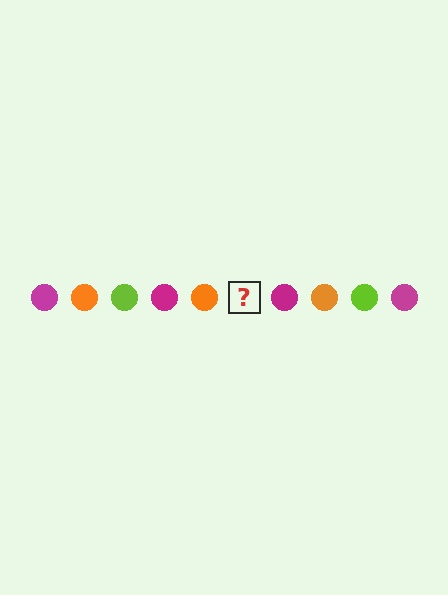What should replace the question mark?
The question mark should be replaced with a lime circle.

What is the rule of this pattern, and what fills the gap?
The rule is that the pattern cycles through magenta, orange, lime circles. The gap should be filled with a lime circle.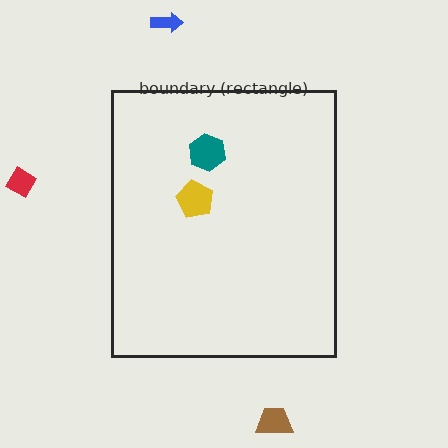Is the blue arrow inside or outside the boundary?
Outside.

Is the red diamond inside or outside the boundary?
Outside.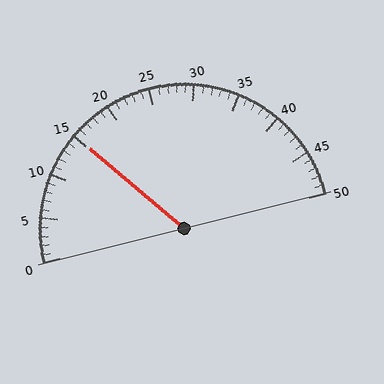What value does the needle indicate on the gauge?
The needle indicates approximately 15.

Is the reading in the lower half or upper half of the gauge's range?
The reading is in the lower half of the range (0 to 50).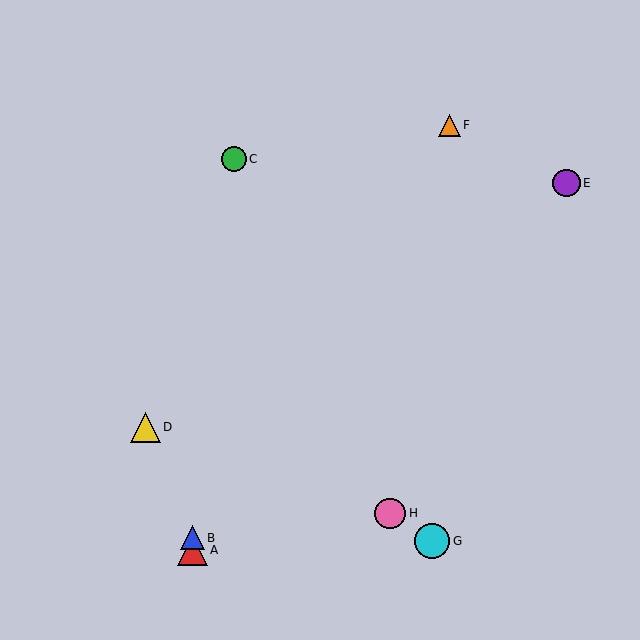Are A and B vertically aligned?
Yes, both are at x≈192.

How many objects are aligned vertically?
2 objects (A, B) are aligned vertically.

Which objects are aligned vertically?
Objects A, B are aligned vertically.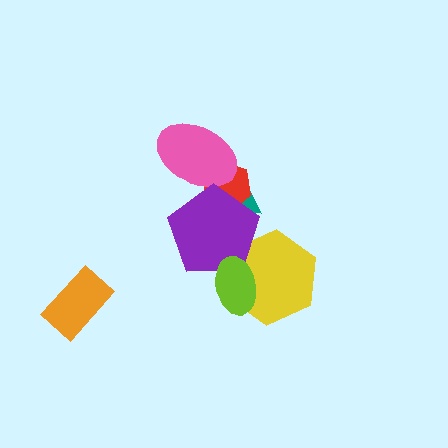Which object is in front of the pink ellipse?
The purple pentagon is in front of the pink ellipse.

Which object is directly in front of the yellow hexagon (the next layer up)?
The purple pentagon is directly in front of the yellow hexagon.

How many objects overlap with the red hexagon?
3 objects overlap with the red hexagon.